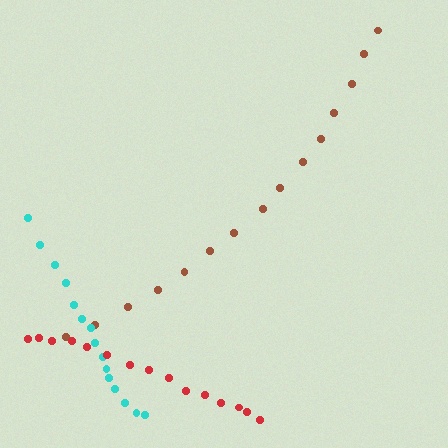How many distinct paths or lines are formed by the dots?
There are 3 distinct paths.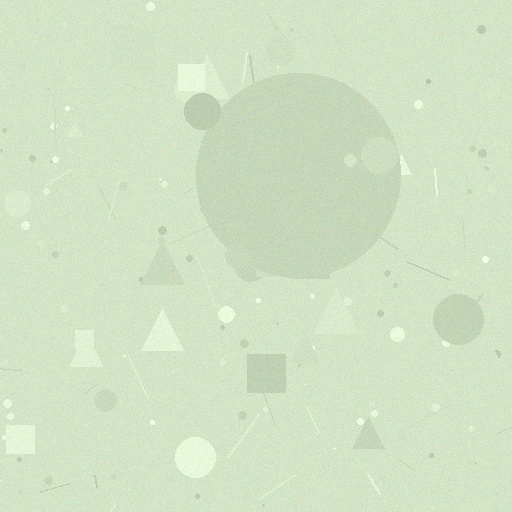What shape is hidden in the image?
A circle is hidden in the image.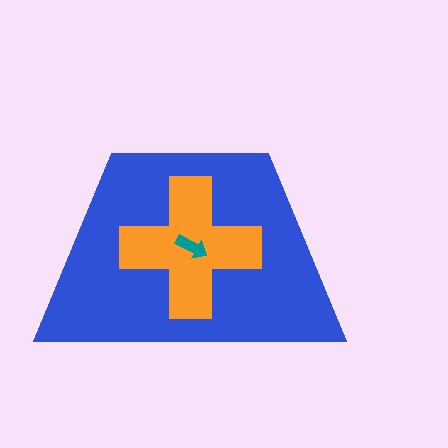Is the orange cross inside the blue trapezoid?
Yes.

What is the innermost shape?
The teal arrow.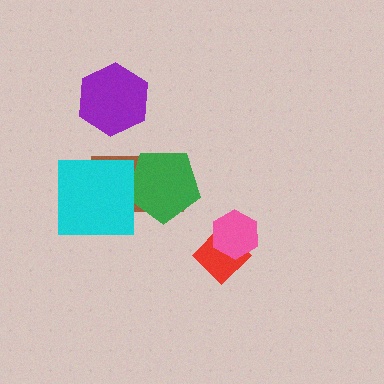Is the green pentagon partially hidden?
Yes, it is partially covered by another shape.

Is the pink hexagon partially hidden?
No, no other shape covers it.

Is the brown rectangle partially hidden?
Yes, it is partially covered by another shape.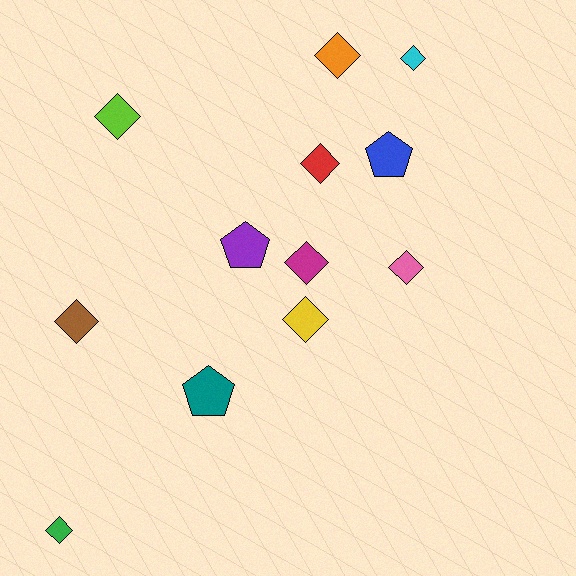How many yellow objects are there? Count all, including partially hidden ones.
There is 1 yellow object.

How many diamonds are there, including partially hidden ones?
There are 9 diamonds.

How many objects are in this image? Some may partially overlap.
There are 12 objects.